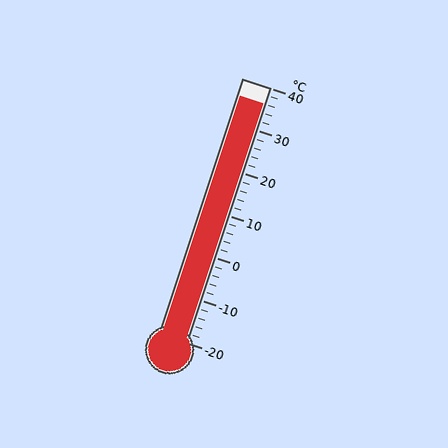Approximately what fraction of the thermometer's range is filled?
The thermometer is filled to approximately 95% of its range.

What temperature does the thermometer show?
The thermometer shows approximately 36°C.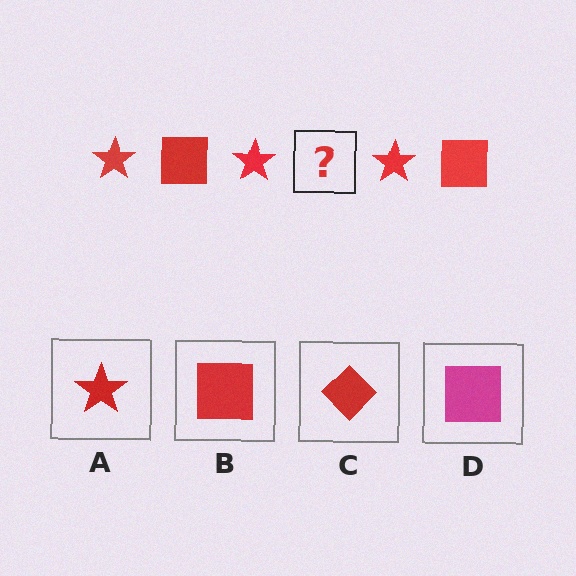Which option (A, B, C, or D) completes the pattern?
B.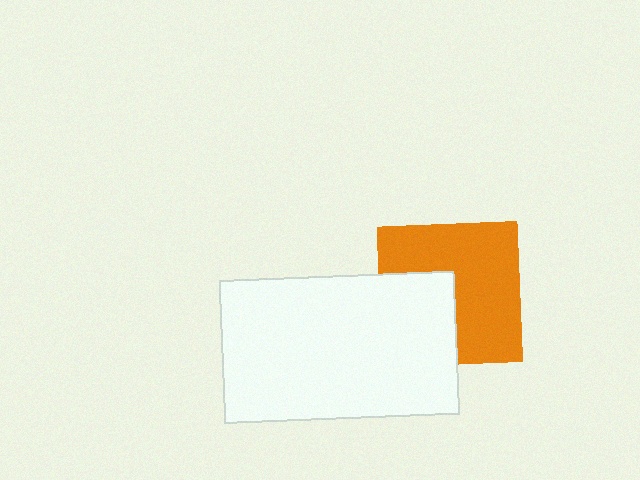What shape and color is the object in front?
The object in front is a white rectangle.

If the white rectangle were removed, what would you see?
You would see the complete orange square.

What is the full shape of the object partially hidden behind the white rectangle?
The partially hidden object is an orange square.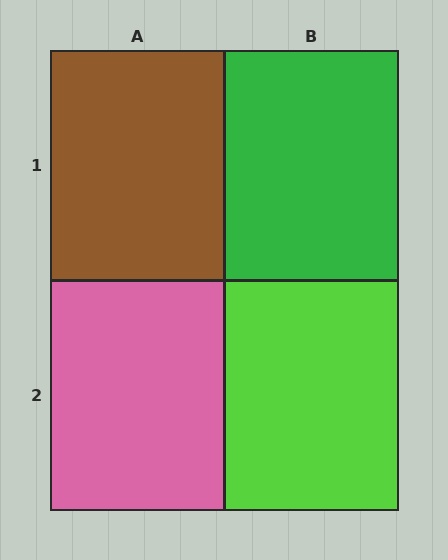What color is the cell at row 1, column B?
Green.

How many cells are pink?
1 cell is pink.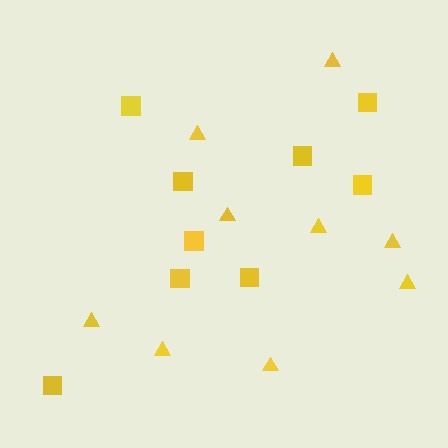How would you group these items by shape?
There are 2 groups: one group of squares (9) and one group of triangles (9).